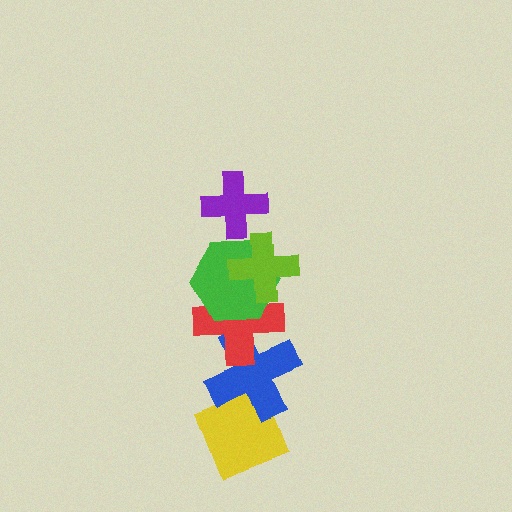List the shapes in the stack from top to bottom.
From top to bottom: the purple cross, the lime cross, the green hexagon, the red cross, the blue cross, the yellow diamond.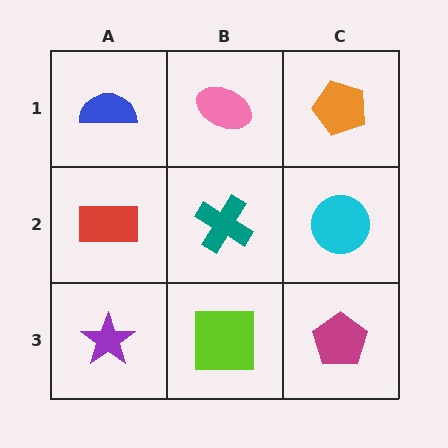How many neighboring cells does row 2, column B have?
4.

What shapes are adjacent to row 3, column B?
A teal cross (row 2, column B), a purple star (row 3, column A), a magenta pentagon (row 3, column C).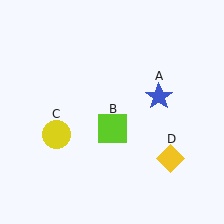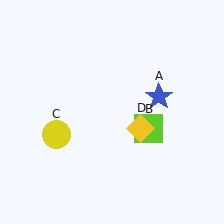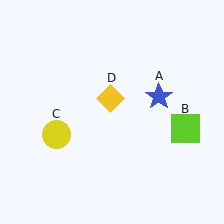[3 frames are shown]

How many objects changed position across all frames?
2 objects changed position: lime square (object B), yellow diamond (object D).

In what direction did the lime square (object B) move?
The lime square (object B) moved right.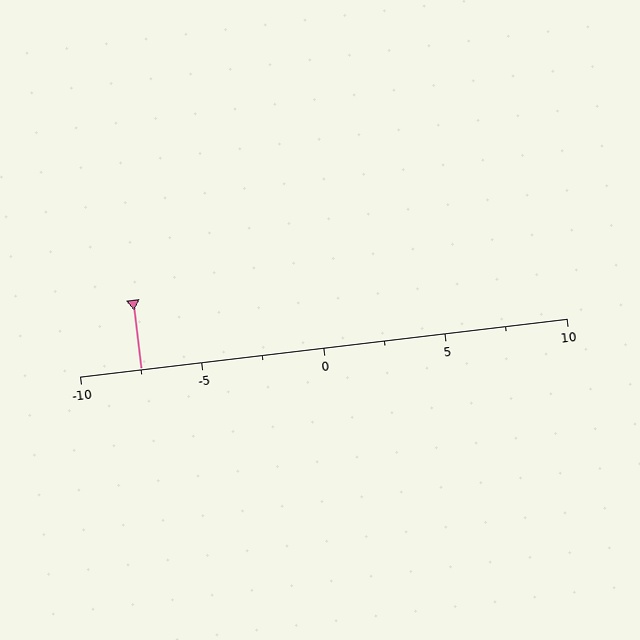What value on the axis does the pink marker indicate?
The marker indicates approximately -7.5.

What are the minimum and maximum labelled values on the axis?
The axis runs from -10 to 10.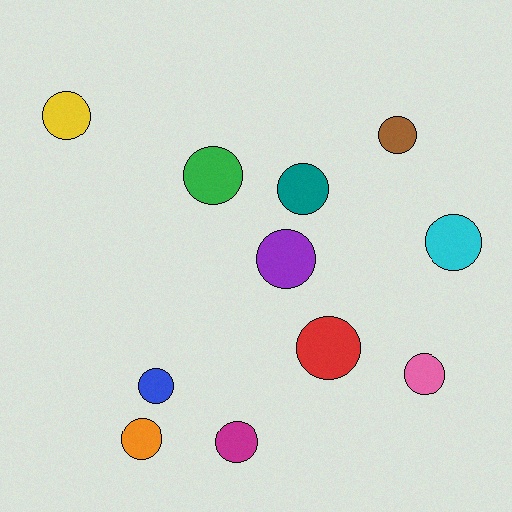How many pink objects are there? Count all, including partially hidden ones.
There is 1 pink object.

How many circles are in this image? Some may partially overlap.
There are 11 circles.